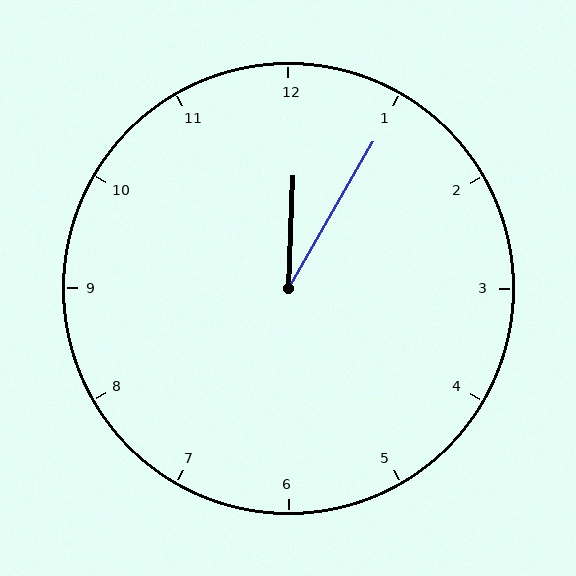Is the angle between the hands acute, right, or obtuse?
It is acute.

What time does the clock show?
12:05.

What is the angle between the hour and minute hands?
Approximately 28 degrees.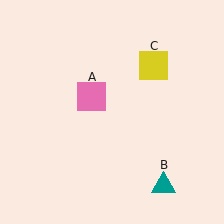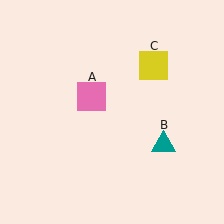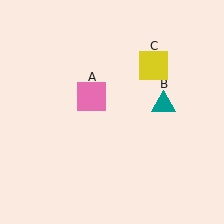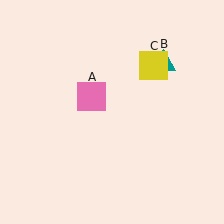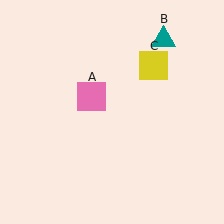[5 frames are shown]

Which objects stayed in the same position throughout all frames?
Pink square (object A) and yellow square (object C) remained stationary.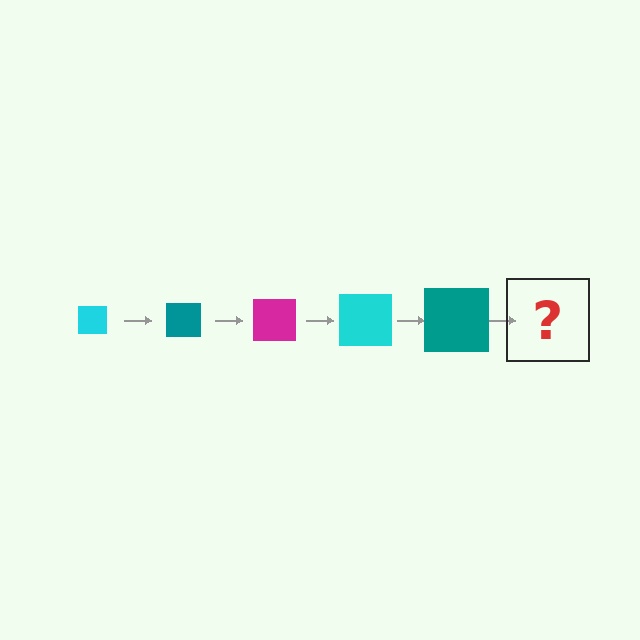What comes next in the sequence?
The next element should be a magenta square, larger than the previous one.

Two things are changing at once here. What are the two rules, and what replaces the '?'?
The two rules are that the square grows larger each step and the color cycles through cyan, teal, and magenta. The '?' should be a magenta square, larger than the previous one.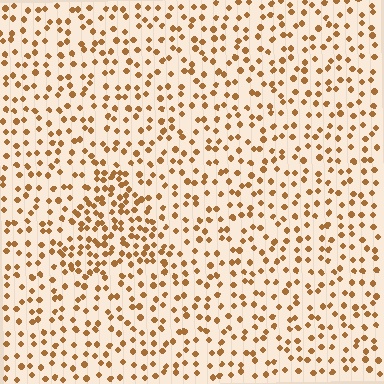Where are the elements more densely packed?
The elements are more densely packed inside the triangle boundary.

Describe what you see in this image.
The image contains small brown elements arranged at two different densities. A triangle-shaped region is visible where the elements are more densely packed than the surrounding area.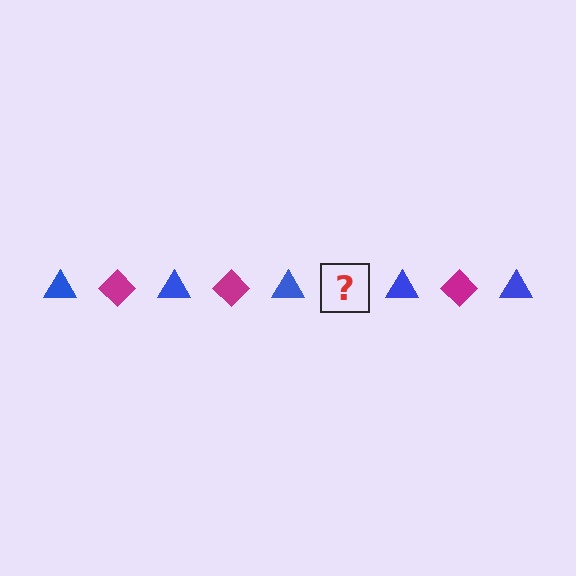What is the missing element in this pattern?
The missing element is a magenta diamond.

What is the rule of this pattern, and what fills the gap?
The rule is that the pattern alternates between blue triangle and magenta diamond. The gap should be filled with a magenta diamond.